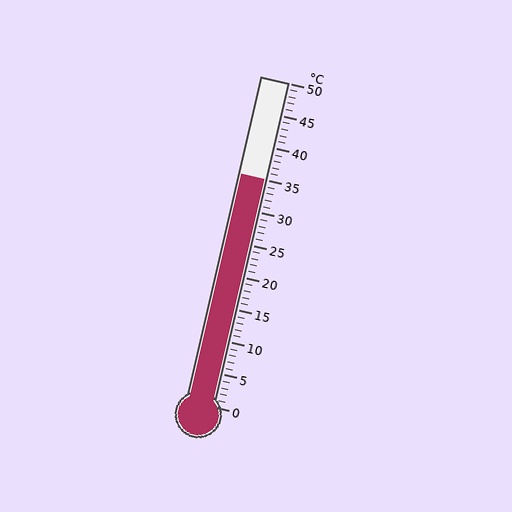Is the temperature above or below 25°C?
The temperature is above 25°C.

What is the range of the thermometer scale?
The thermometer scale ranges from 0°C to 50°C.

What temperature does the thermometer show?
The thermometer shows approximately 35°C.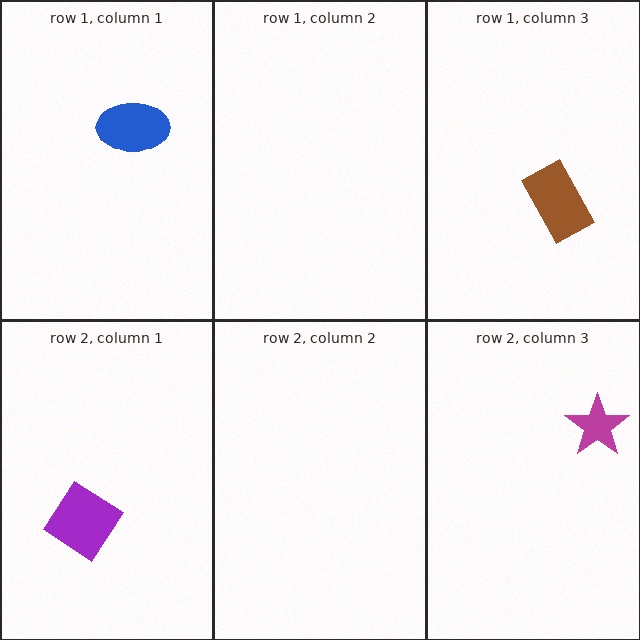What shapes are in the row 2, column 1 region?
The purple diamond.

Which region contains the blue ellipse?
The row 1, column 1 region.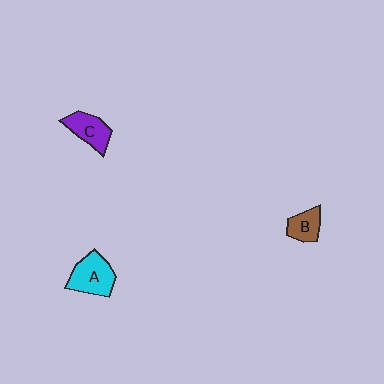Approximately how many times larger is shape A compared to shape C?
Approximately 1.3 times.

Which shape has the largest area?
Shape A (cyan).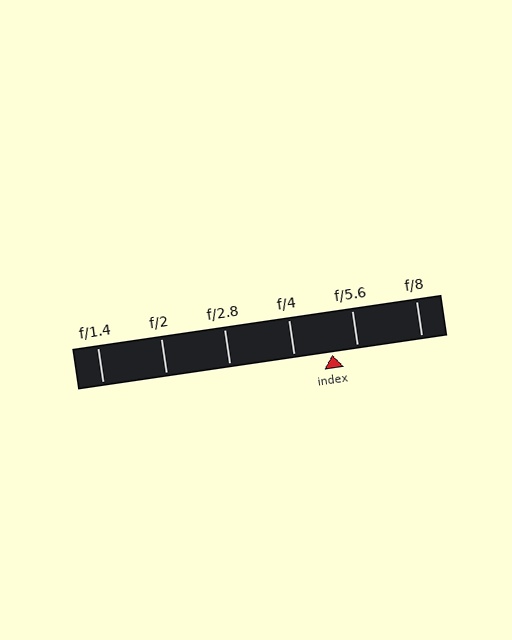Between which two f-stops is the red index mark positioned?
The index mark is between f/4 and f/5.6.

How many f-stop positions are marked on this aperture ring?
There are 6 f-stop positions marked.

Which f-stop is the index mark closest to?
The index mark is closest to f/5.6.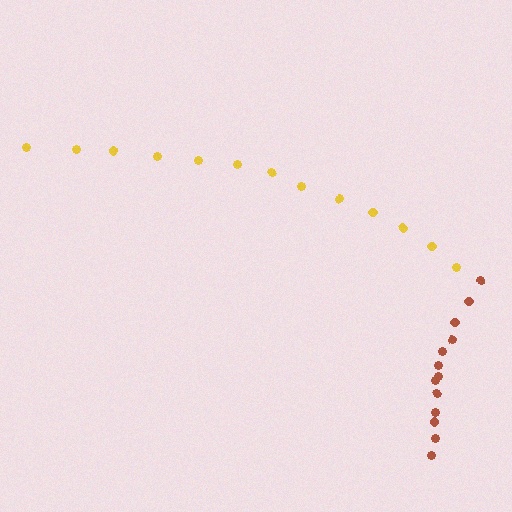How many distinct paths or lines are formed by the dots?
There are 2 distinct paths.